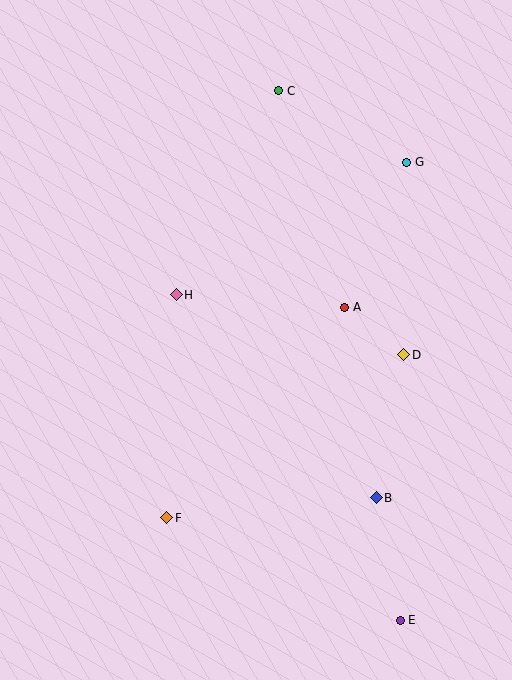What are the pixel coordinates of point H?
Point H is at (176, 295).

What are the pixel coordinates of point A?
Point A is at (345, 307).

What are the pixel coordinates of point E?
Point E is at (400, 620).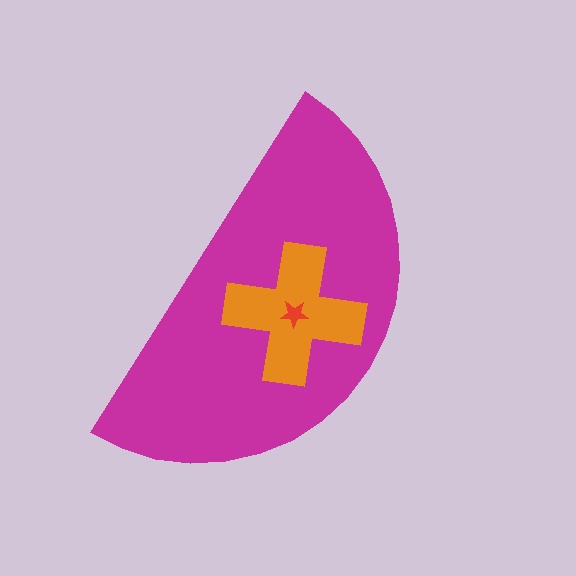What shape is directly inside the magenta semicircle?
The orange cross.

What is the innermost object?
The red star.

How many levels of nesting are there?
3.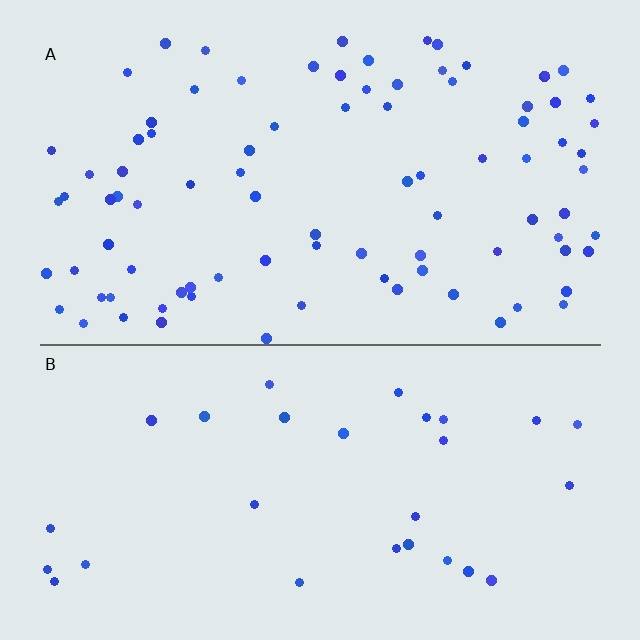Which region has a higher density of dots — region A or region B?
A (the top).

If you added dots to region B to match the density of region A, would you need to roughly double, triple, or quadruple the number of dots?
Approximately triple.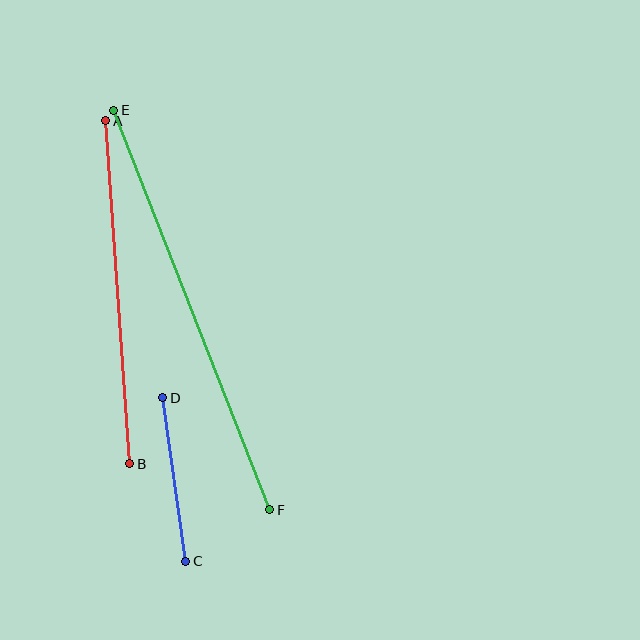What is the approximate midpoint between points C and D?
The midpoint is at approximately (174, 480) pixels.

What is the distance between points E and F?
The distance is approximately 429 pixels.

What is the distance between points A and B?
The distance is approximately 344 pixels.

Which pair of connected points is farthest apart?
Points E and F are farthest apart.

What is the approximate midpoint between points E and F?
The midpoint is at approximately (192, 310) pixels.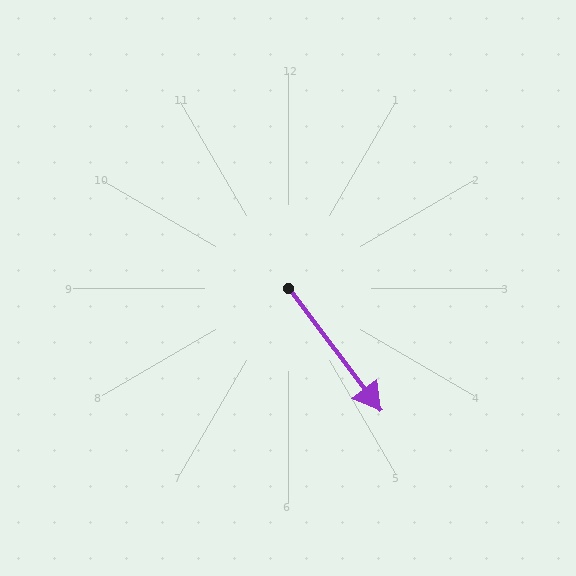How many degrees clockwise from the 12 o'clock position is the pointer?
Approximately 143 degrees.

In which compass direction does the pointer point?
Southeast.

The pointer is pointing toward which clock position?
Roughly 5 o'clock.